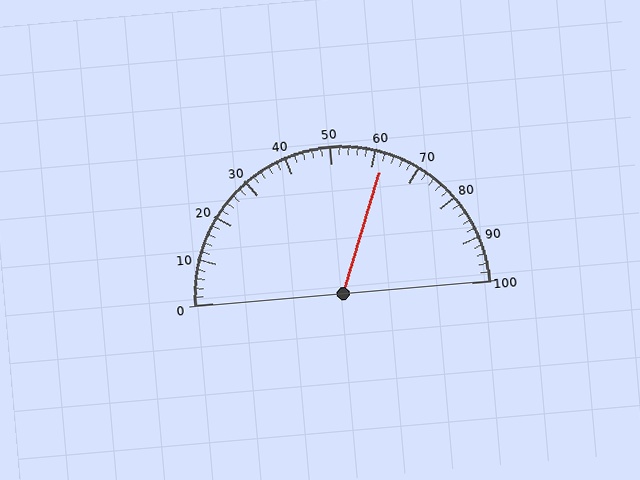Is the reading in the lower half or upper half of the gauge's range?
The reading is in the upper half of the range (0 to 100).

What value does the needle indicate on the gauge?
The needle indicates approximately 62.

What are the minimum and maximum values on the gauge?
The gauge ranges from 0 to 100.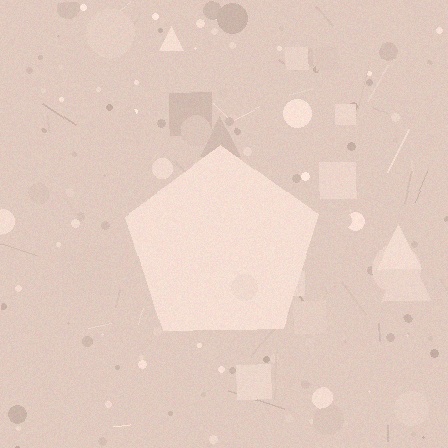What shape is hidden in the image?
A pentagon is hidden in the image.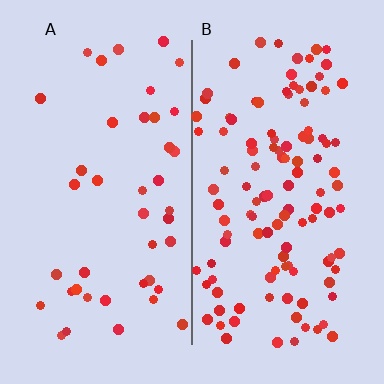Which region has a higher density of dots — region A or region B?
B (the right).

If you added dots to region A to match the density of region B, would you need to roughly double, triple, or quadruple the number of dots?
Approximately triple.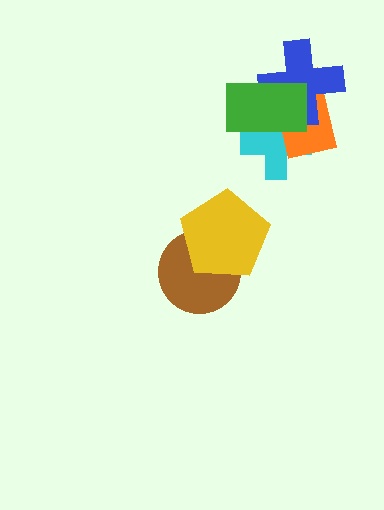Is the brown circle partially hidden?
Yes, it is partially covered by another shape.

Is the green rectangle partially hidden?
No, no other shape covers it.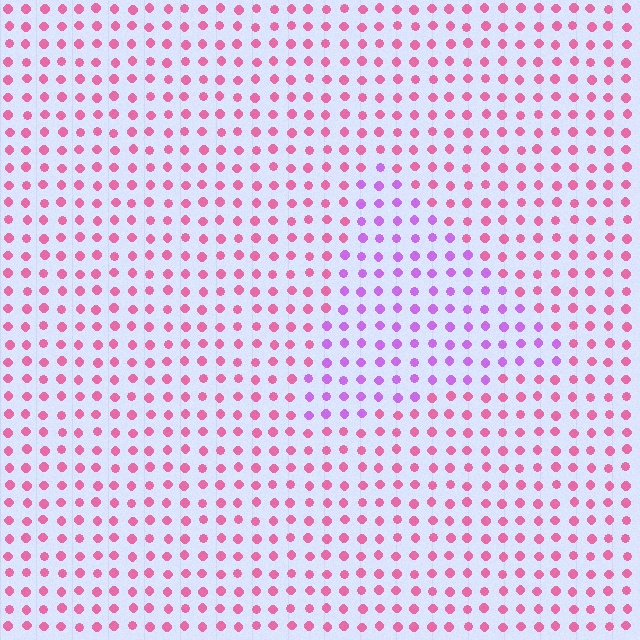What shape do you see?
I see a triangle.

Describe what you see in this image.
The image is filled with small pink elements in a uniform arrangement. A triangle-shaped region is visible where the elements are tinted to a slightly different hue, forming a subtle color boundary.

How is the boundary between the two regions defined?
The boundary is defined purely by a slight shift in hue (about 45 degrees). Spacing, size, and orientation are identical on both sides.